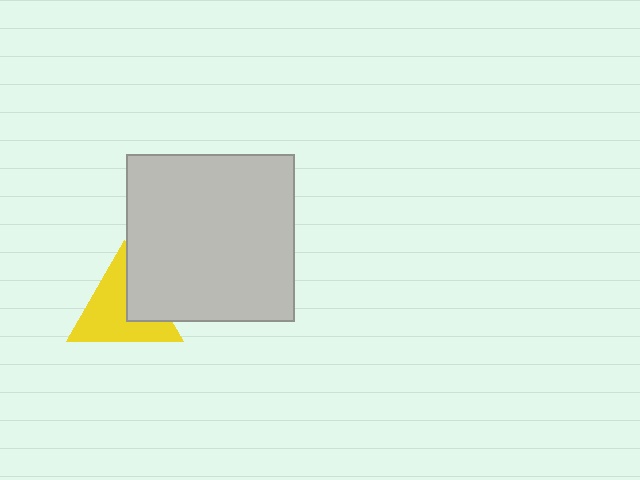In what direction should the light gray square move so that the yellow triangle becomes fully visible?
The light gray square should move right. That is the shortest direction to clear the overlap and leave the yellow triangle fully visible.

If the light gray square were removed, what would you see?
You would see the complete yellow triangle.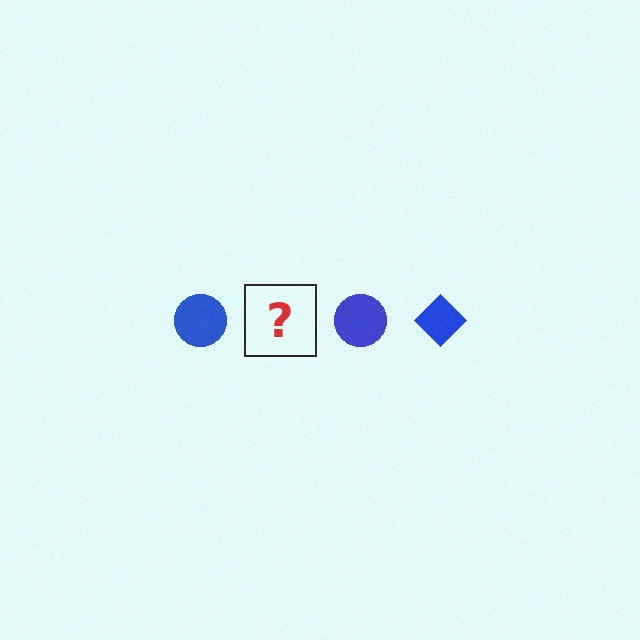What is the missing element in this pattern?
The missing element is a blue diamond.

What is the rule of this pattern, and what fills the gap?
The rule is that the pattern cycles through circle, diamond shapes in blue. The gap should be filled with a blue diamond.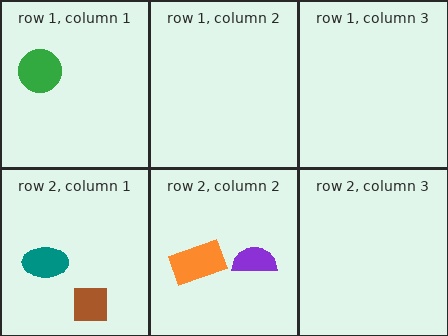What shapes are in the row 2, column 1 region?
The teal ellipse, the brown square.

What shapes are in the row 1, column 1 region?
The green circle.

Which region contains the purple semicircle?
The row 2, column 2 region.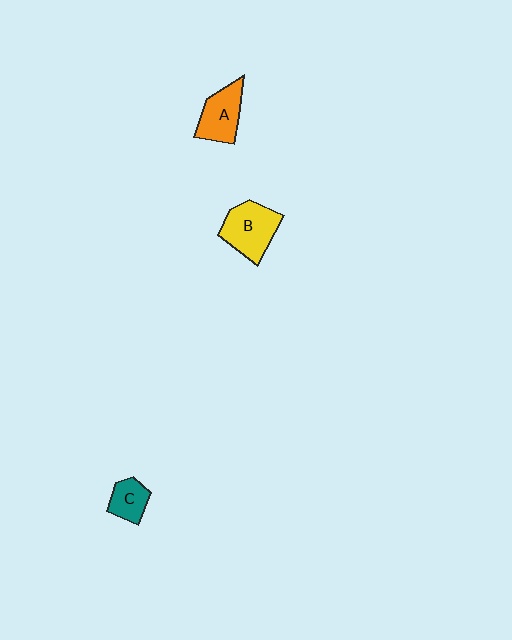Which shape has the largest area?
Shape B (yellow).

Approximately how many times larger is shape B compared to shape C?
Approximately 1.8 times.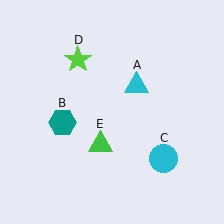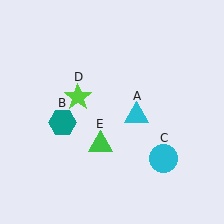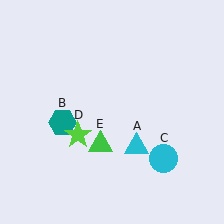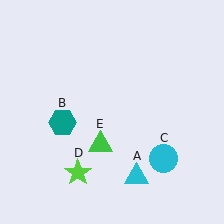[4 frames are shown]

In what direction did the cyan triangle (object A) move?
The cyan triangle (object A) moved down.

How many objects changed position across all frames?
2 objects changed position: cyan triangle (object A), lime star (object D).